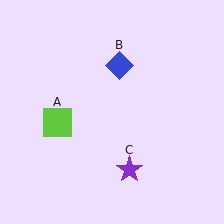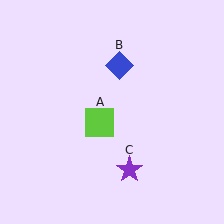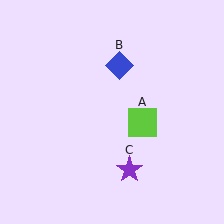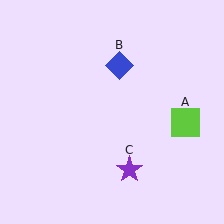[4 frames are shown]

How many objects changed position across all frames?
1 object changed position: lime square (object A).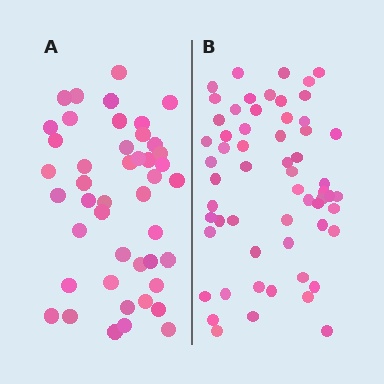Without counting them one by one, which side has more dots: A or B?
Region B (the right region) has more dots.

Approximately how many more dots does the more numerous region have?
Region B has approximately 15 more dots than region A.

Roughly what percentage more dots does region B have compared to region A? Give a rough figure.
About 30% more.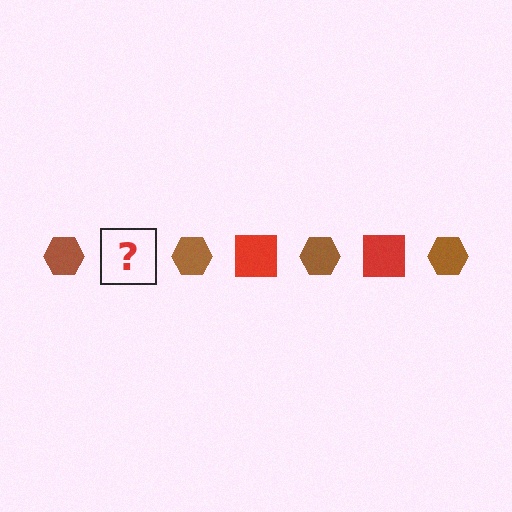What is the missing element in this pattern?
The missing element is a red square.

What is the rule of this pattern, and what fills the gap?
The rule is that the pattern alternates between brown hexagon and red square. The gap should be filled with a red square.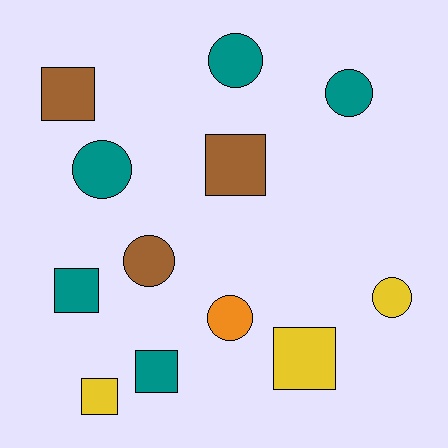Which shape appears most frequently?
Square, with 6 objects.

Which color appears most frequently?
Teal, with 5 objects.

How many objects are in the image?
There are 12 objects.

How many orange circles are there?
There is 1 orange circle.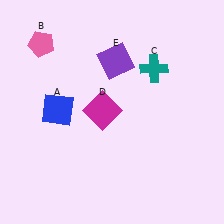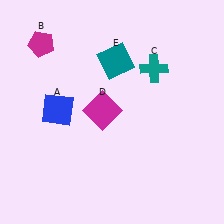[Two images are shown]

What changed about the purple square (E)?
In Image 1, E is purple. In Image 2, it changed to teal.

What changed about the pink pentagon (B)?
In Image 1, B is pink. In Image 2, it changed to magenta.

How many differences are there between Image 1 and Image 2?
There are 2 differences between the two images.